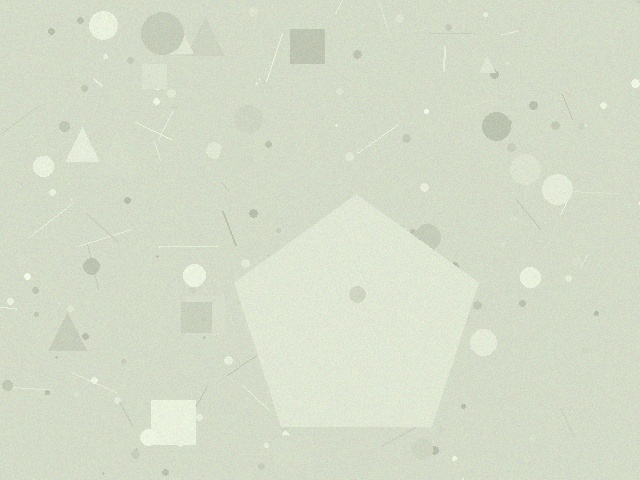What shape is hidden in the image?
A pentagon is hidden in the image.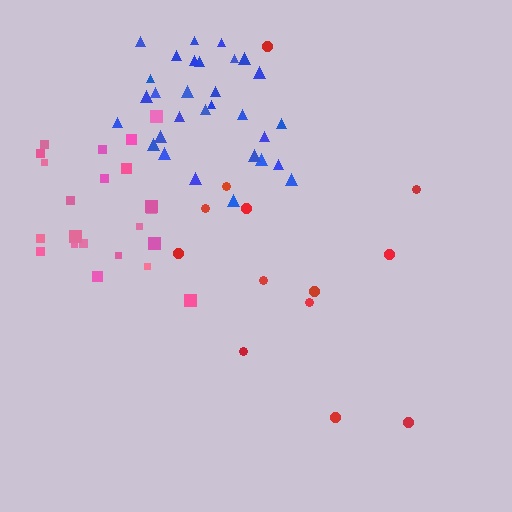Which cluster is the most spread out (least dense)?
Red.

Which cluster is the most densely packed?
Blue.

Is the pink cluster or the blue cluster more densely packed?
Blue.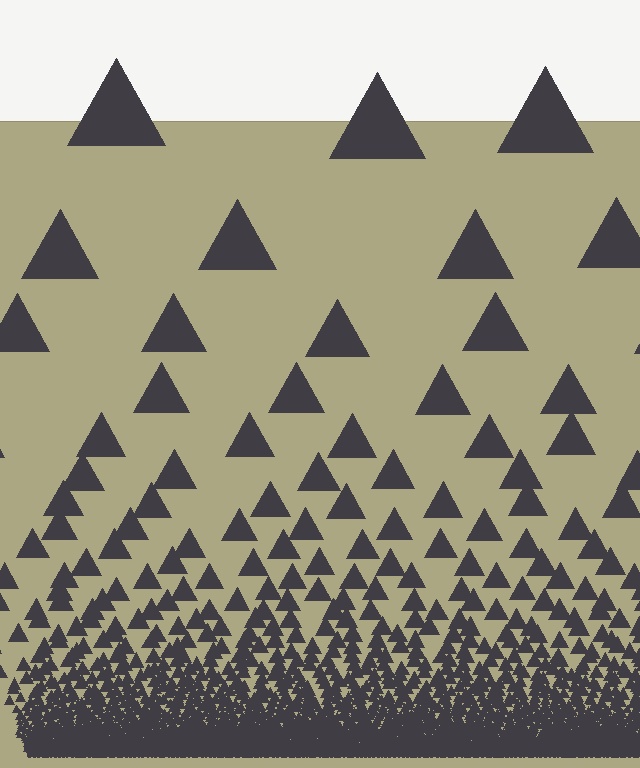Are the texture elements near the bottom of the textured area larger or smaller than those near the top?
Smaller. The gradient is inverted — elements near the bottom are smaller and denser.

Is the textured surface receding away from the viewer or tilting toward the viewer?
The surface appears to tilt toward the viewer. Texture elements get larger and sparser toward the top.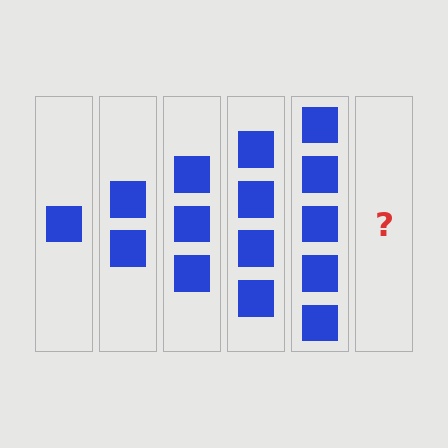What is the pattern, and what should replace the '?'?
The pattern is that each step adds one more square. The '?' should be 6 squares.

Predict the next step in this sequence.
The next step is 6 squares.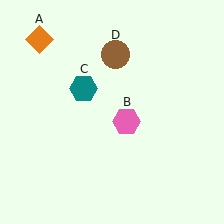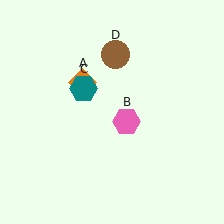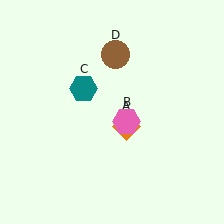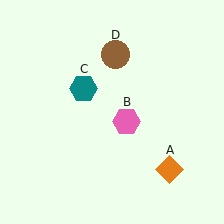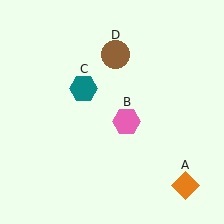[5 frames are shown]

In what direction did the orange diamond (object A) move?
The orange diamond (object A) moved down and to the right.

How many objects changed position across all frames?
1 object changed position: orange diamond (object A).